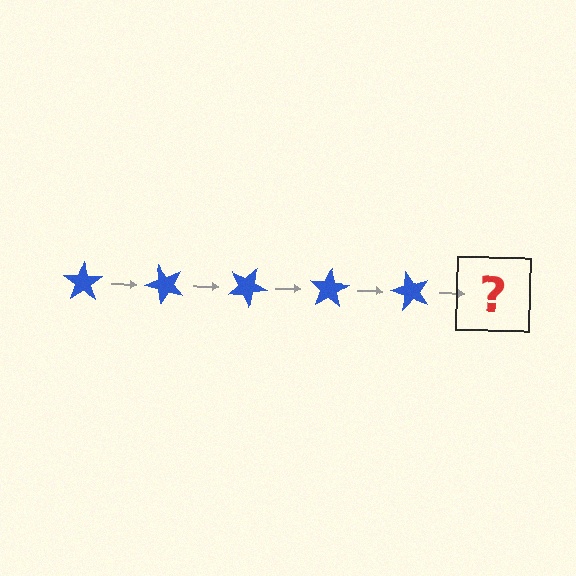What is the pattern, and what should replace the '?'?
The pattern is that the star rotates 50 degrees each step. The '?' should be a blue star rotated 250 degrees.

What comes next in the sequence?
The next element should be a blue star rotated 250 degrees.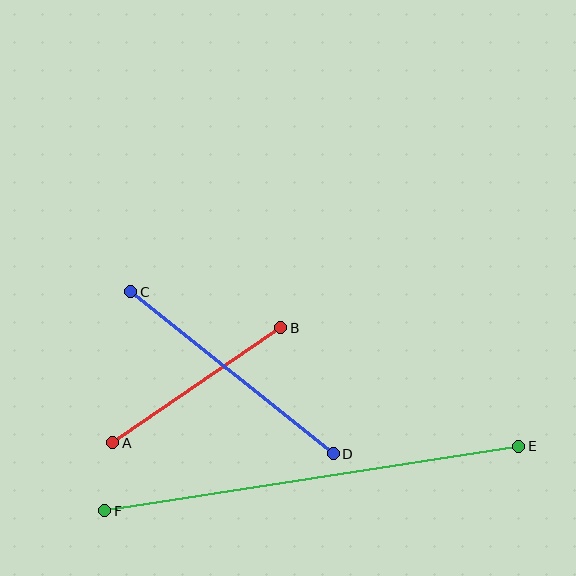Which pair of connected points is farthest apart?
Points E and F are farthest apart.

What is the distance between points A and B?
The distance is approximately 204 pixels.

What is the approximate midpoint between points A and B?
The midpoint is at approximately (197, 385) pixels.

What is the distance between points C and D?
The distance is approximately 259 pixels.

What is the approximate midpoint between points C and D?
The midpoint is at approximately (232, 373) pixels.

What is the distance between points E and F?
The distance is approximately 419 pixels.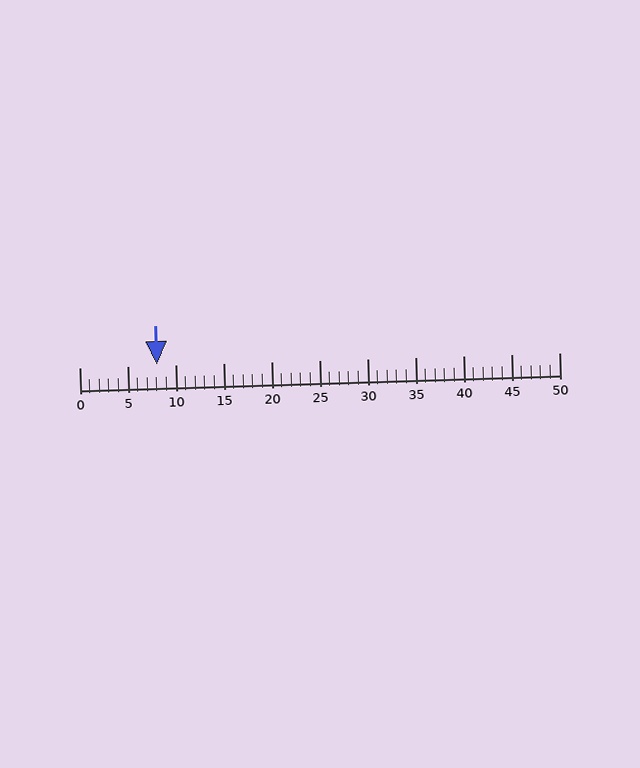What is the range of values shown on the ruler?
The ruler shows values from 0 to 50.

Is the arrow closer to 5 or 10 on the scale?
The arrow is closer to 10.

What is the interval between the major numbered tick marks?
The major tick marks are spaced 5 units apart.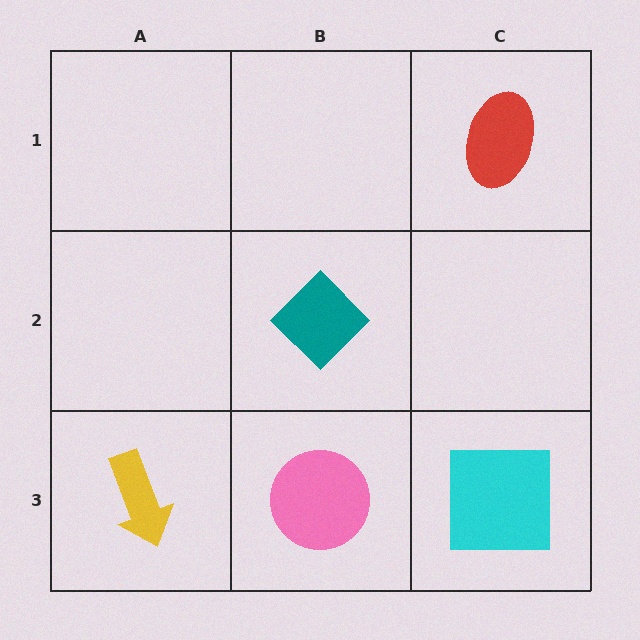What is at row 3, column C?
A cyan square.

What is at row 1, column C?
A red ellipse.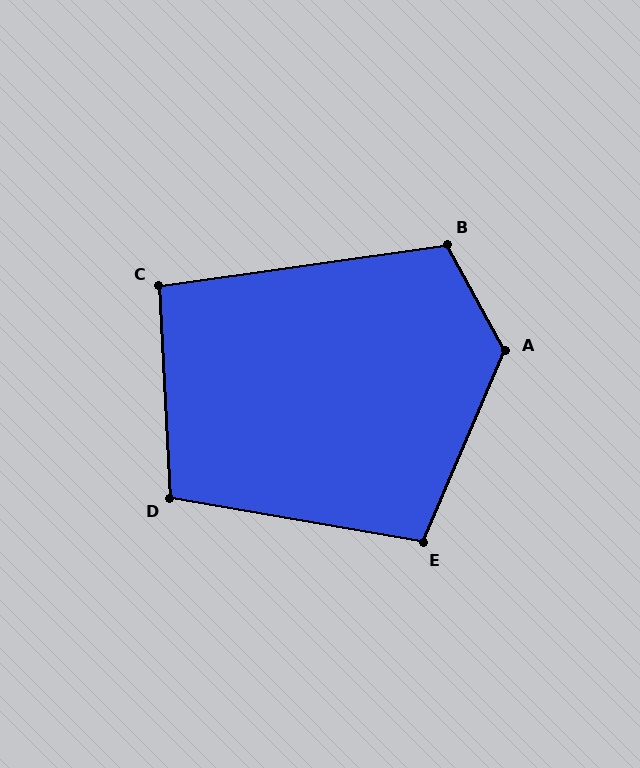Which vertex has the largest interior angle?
A, at approximately 128 degrees.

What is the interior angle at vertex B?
Approximately 111 degrees (obtuse).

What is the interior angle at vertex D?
Approximately 103 degrees (obtuse).